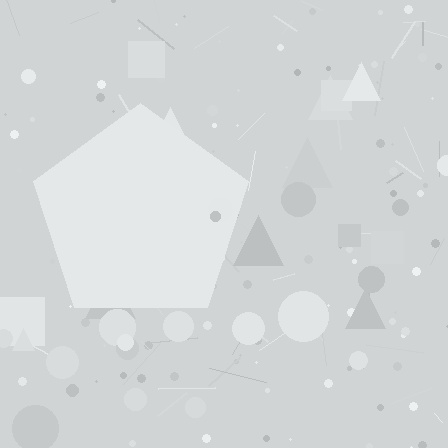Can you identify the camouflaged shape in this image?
The camouflaged shape is a pentagon.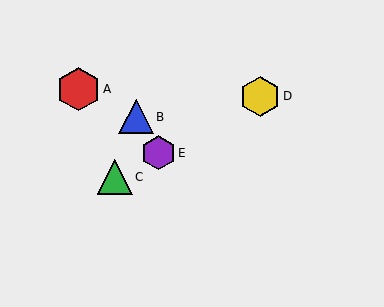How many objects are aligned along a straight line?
3 objects (C, D, E) are aligned along a straight line.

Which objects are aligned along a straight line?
Objects C, D, E are aligned along a straight line.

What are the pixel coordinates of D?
Object D is at (260, 96).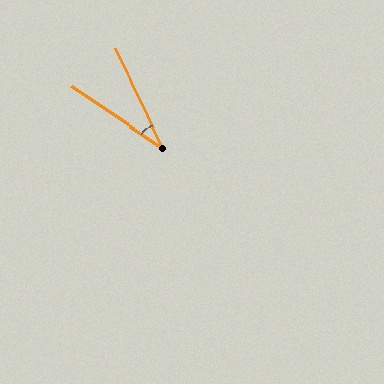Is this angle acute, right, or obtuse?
It is acute.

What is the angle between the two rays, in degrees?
Approximately 31 degrees.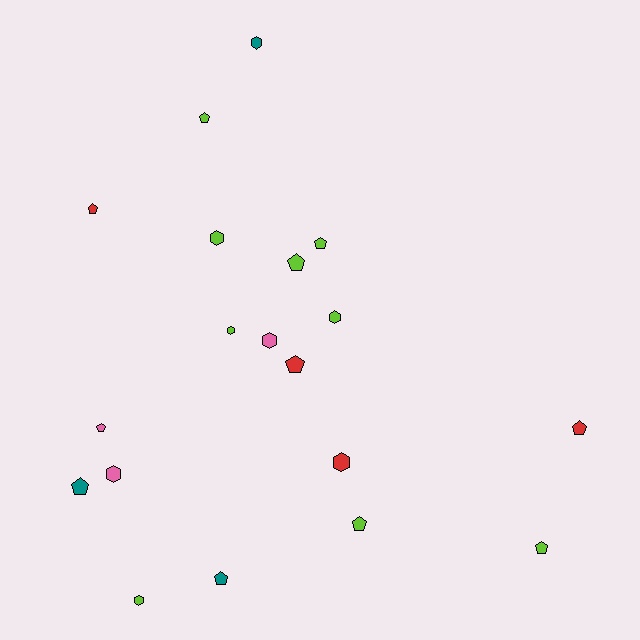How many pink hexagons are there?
There are 2 pink hexagons.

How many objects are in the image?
There are 19 objects.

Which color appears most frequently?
Lime, with 9 objects.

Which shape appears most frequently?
Pentagon, with 11 objects.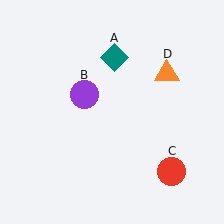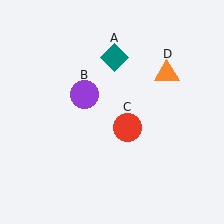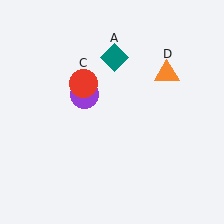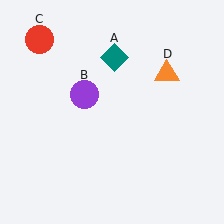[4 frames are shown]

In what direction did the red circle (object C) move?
The red circle (object C) moved up and to the left.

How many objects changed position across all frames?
1 object changed position: red circle (object C).